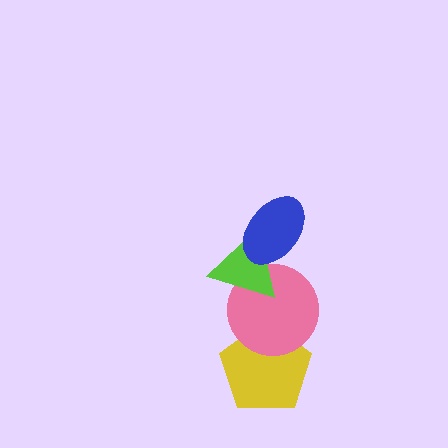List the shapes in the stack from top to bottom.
From top to bottom: the blue ellipse, the lime triangle, the pink circle, the yellow pentagon.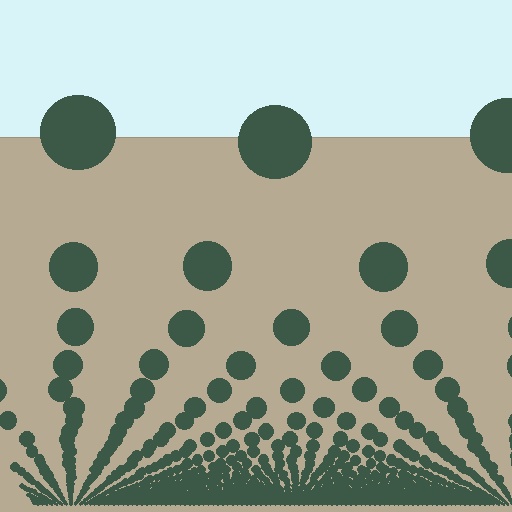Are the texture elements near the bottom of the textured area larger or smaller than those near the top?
Smaller. The gradient is inverted — elements near the bottom are smaller and denser.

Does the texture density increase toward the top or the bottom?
Density increases toward the bottom.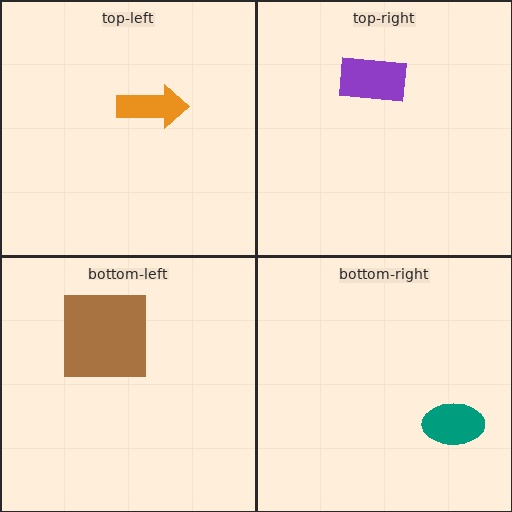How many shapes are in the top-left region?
1.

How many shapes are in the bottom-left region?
1.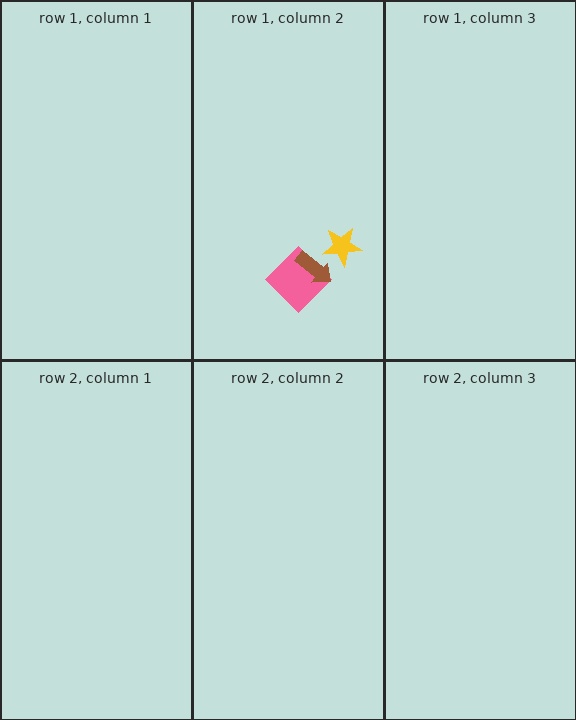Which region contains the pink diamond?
The row 1, column 2 region.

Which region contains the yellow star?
The row 1, column 2 region.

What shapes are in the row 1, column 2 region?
The pink diamond, the yellow star, the brown arrow.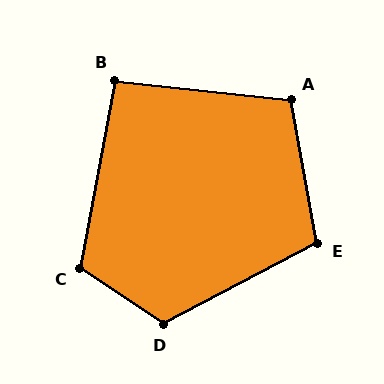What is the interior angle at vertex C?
Approximately 114 degrees (obtuse).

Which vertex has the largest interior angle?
D, at approximately 118 degrees.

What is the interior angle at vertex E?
Approximately 108 degrees (obtuse).